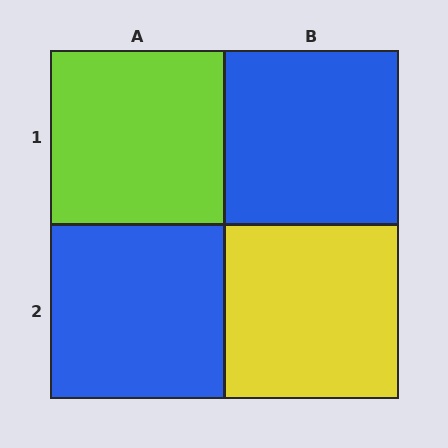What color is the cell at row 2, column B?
Yellow.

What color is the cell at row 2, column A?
Blue.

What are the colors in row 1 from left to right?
Lime, blue.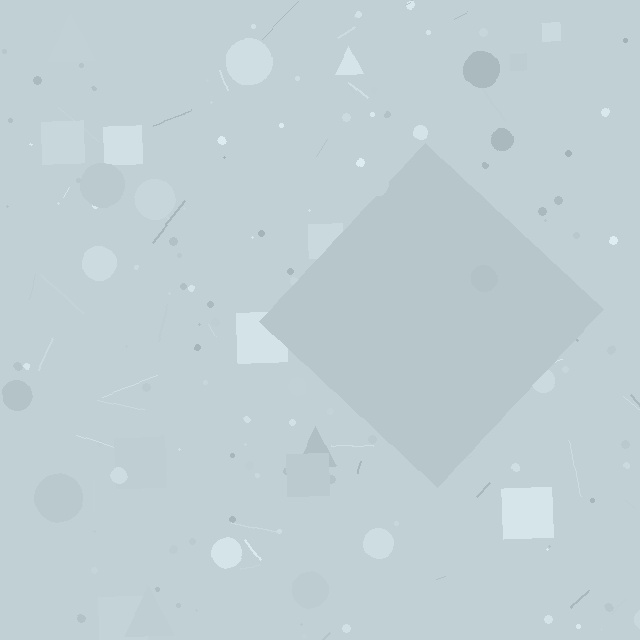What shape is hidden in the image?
A diamond is hidden in the image.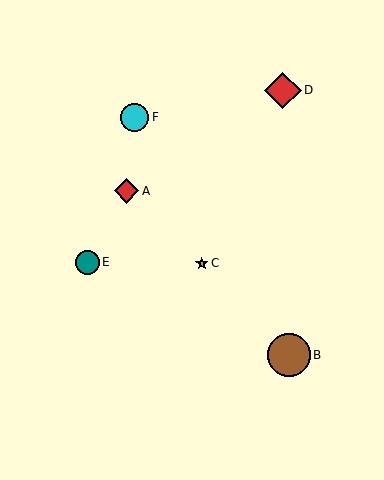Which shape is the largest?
The brown circle (labeled B) is the largest.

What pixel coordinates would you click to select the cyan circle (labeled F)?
Click at (134, 117) to select the cyan circle F.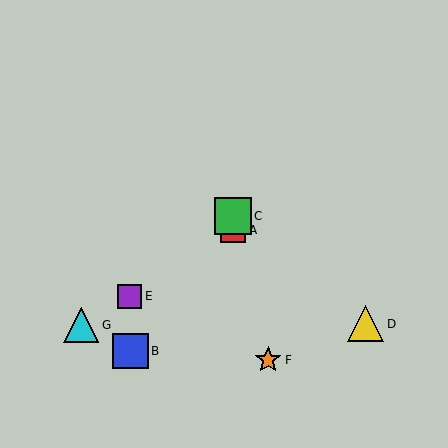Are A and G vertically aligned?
No, A is at x≈233 and G is at x≈81.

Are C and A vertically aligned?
Yes, both are at x≈233.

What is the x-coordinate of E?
Object E is at x≈130.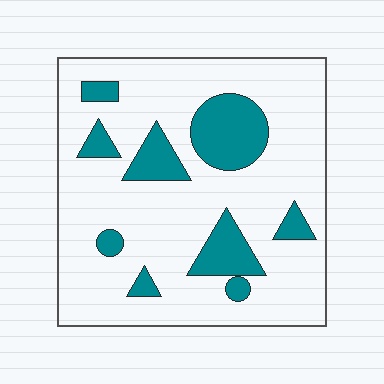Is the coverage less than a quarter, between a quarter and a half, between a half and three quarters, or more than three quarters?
Less than a quarter.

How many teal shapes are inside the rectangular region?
9.